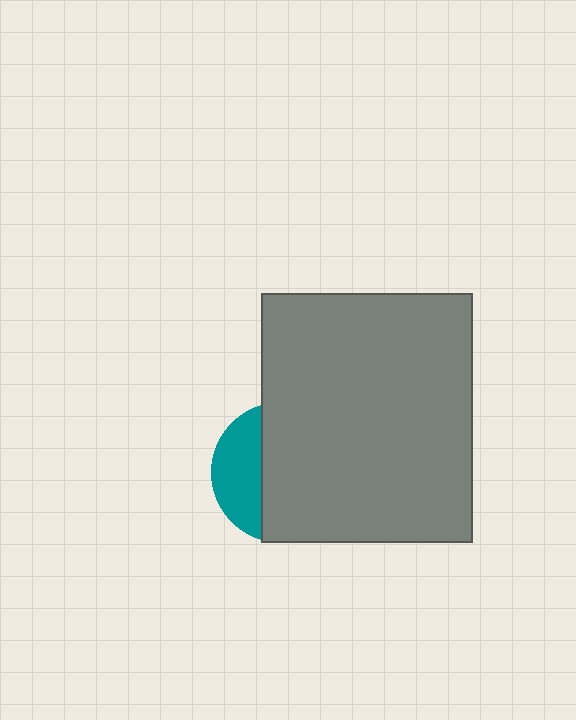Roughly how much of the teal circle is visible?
A small part of it is visible (roughly 32%).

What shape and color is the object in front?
The object in front is a gray rectangle.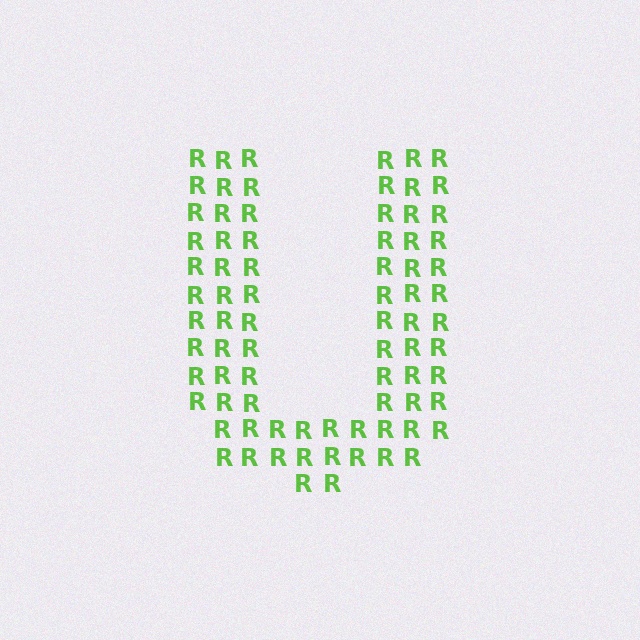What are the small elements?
The small elements are letter R's.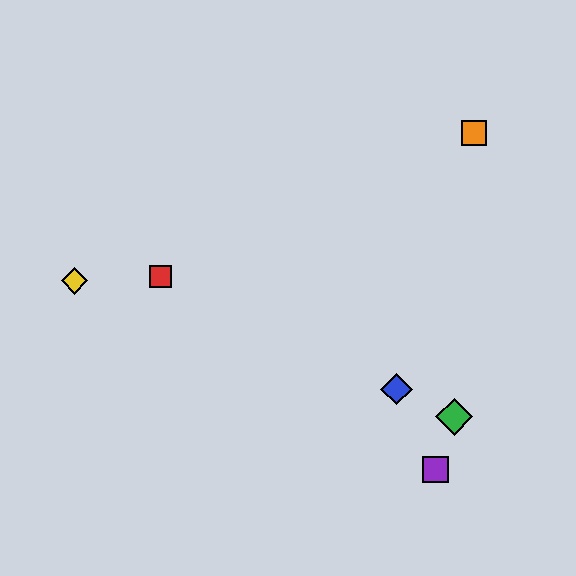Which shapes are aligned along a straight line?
The red square, the blue diamond, the green diamond are aligned along a straight line.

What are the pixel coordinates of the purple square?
The purple square is at (436, 469).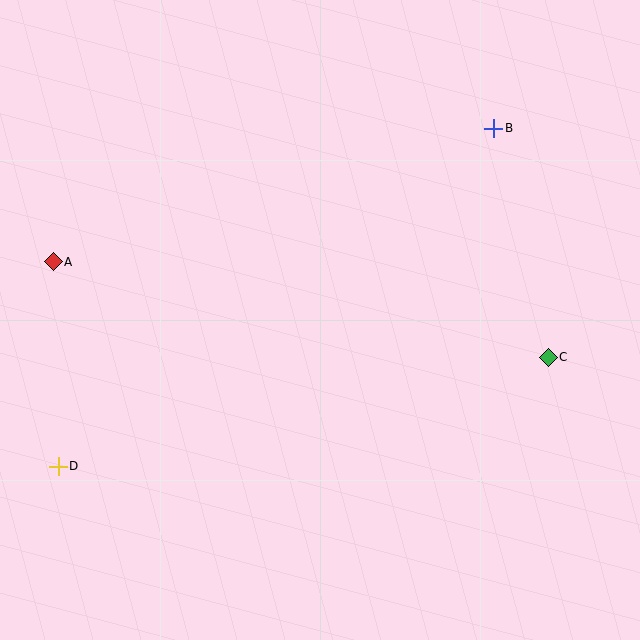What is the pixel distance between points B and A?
The distance between B and A is 460 pixels.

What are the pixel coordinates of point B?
Point B is at (494, 128).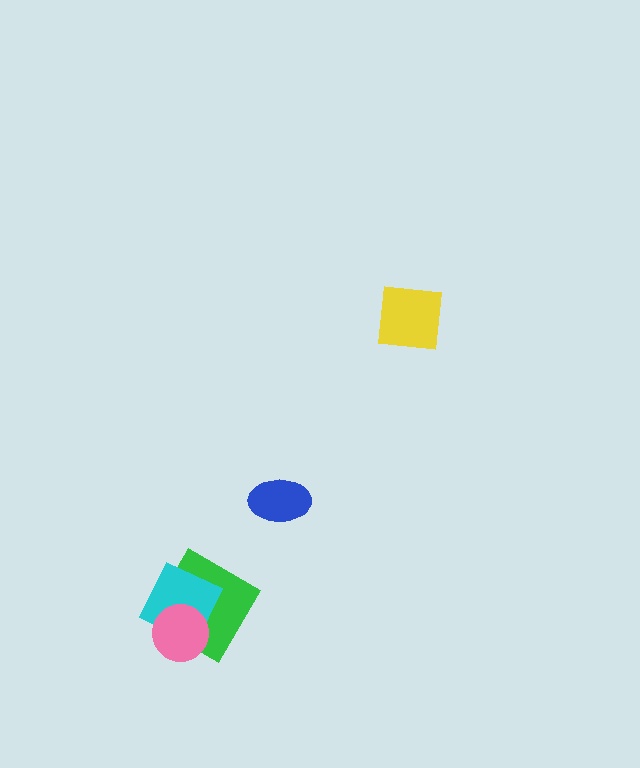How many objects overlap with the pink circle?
2 objects overlap with the pink circle.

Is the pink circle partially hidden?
No, no other shape covers it.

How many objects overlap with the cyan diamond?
2 objects overlap with the cyan diamond.